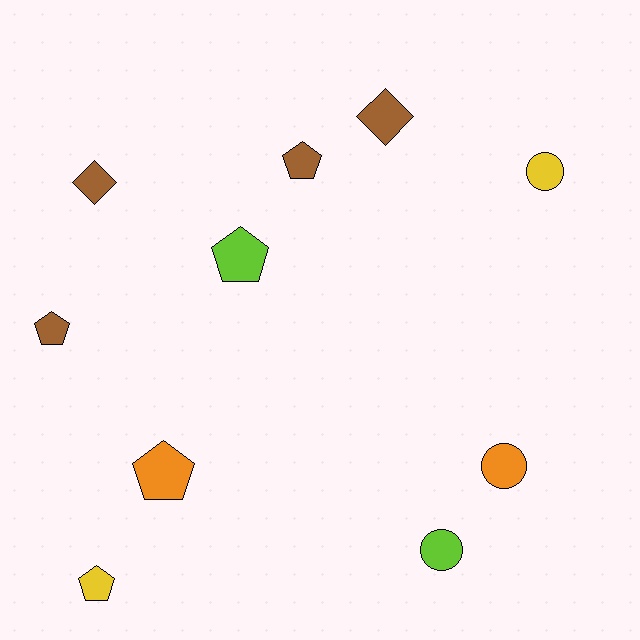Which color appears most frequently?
Brown, with 4 objects.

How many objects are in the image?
There are 10 objects.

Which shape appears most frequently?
Pentagon, with 5 objects.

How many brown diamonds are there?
There are 2 brown diamonds.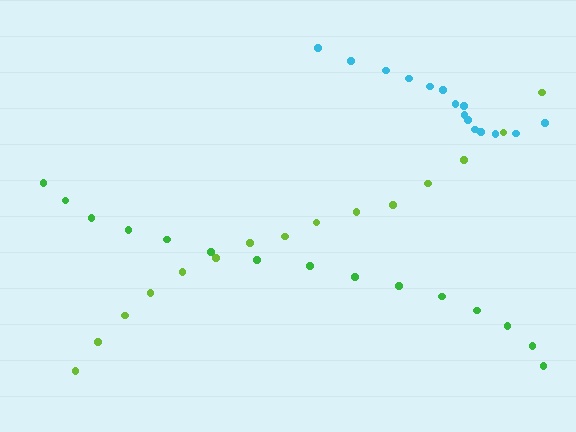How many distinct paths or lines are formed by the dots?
There are 3 distinct paths.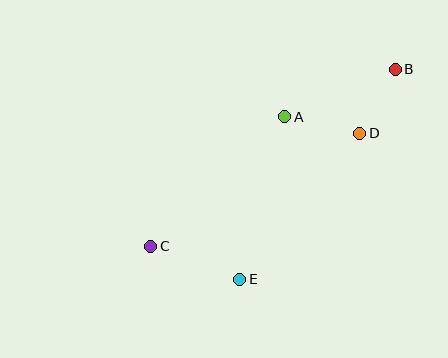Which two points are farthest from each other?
Points B and C are farthest from each other.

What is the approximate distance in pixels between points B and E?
The distance between B and E is approximately 262 pixels.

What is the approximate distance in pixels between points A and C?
The distance between A and C is approximately 186 pixels.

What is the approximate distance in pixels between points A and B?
The distance between A and B is approximately 120 pixels.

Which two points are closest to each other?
Points B and D are closest to each other.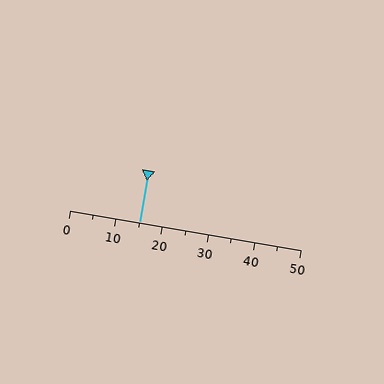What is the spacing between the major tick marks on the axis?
The major ticks are spaced 10 apart.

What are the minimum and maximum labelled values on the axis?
The axis runs from 0 to 50.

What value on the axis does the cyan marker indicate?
The marker indicates approximately 15.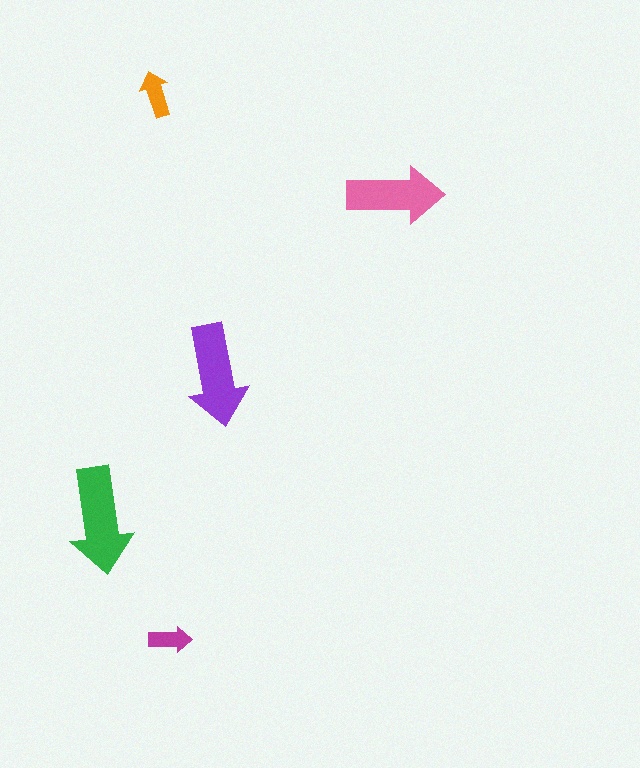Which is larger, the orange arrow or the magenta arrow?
The orange one.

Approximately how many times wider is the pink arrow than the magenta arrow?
About 2.5 times wider.